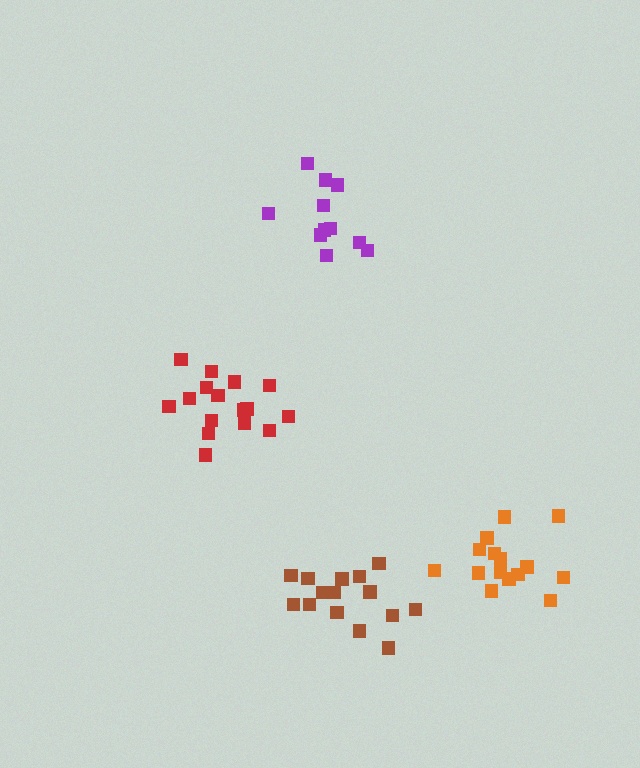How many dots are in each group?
Group 1: 15 dots, Group 2: 15 dots, Group 3: 16 dots, Group 4: 11 dots (57 total).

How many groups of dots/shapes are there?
There are 4 groups.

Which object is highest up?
The purple cluster is topmost.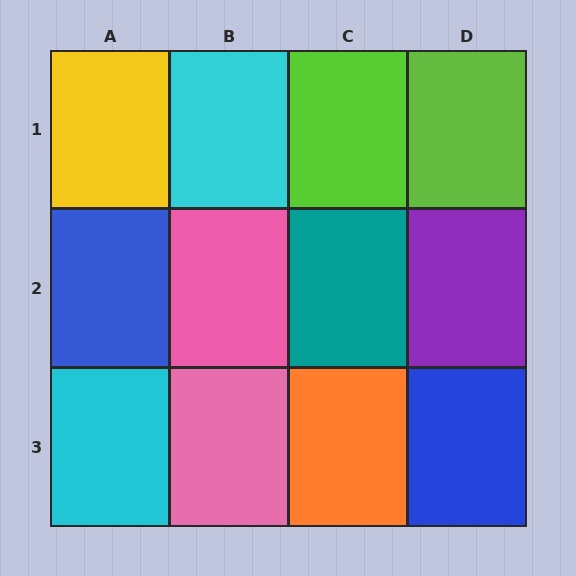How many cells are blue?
2 cells are blue.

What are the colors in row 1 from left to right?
Yellow, cyan, lime, lime.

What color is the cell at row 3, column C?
Orange.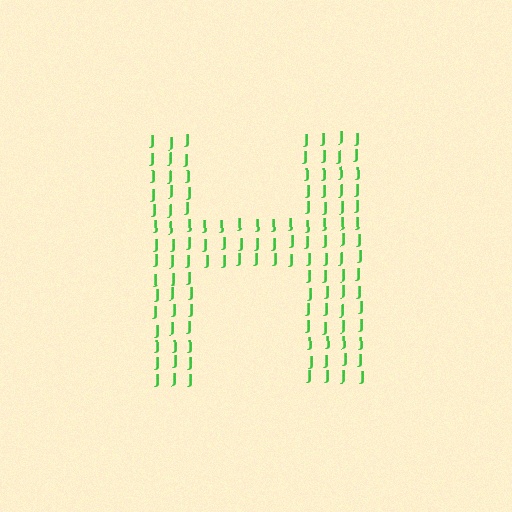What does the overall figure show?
The overall figure shows the letter H.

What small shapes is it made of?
It is made of small letter J's.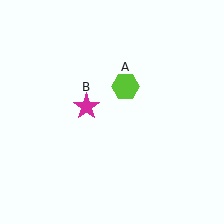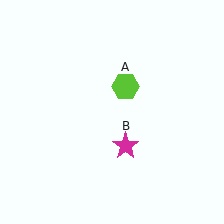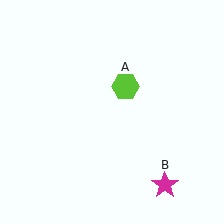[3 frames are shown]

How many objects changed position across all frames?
1 object changed position: magenta star (object B).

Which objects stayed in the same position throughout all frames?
Lime hexagon (object A) remained stationary.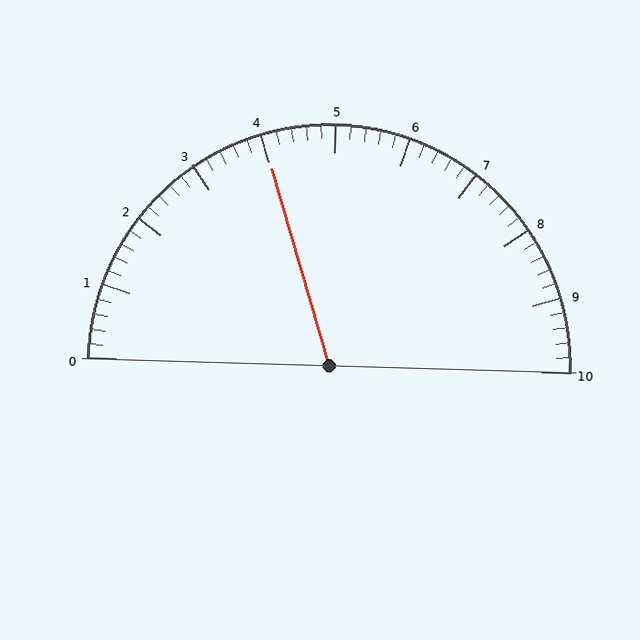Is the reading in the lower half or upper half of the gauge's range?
The reading is in the lower half of the range (0 to 10).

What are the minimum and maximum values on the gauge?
The gauge ranges from 0 to 10.